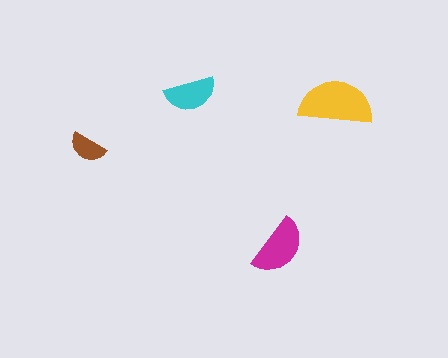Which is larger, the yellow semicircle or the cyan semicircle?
The yellow one.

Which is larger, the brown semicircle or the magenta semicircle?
The magenta one.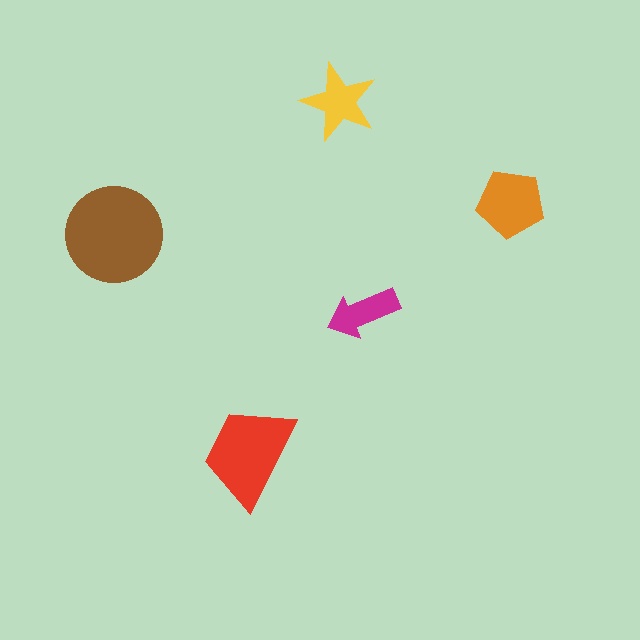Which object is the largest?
The brown circle.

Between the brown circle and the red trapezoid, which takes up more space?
The brown circle.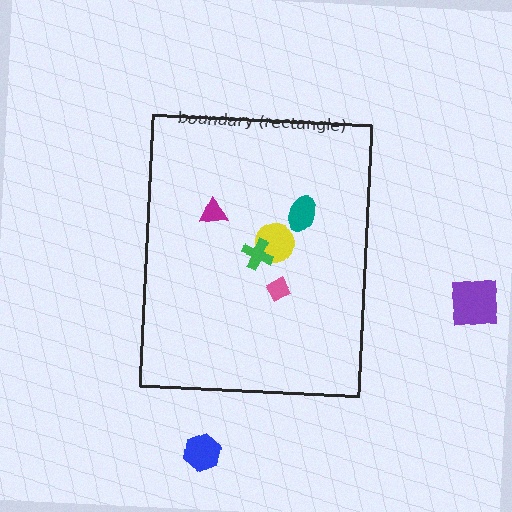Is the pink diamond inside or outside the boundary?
Inside.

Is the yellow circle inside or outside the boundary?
Inside.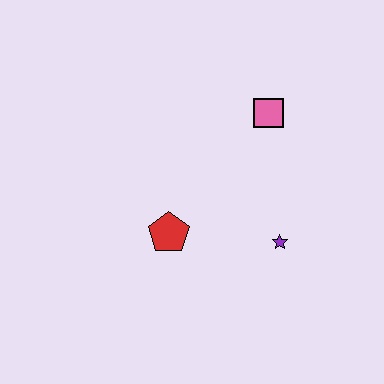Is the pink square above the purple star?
Yes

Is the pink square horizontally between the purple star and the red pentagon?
Yes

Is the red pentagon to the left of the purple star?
Yes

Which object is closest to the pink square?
The purple star is closest to the pink square.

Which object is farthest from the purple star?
The pink square is farthest from the purple star.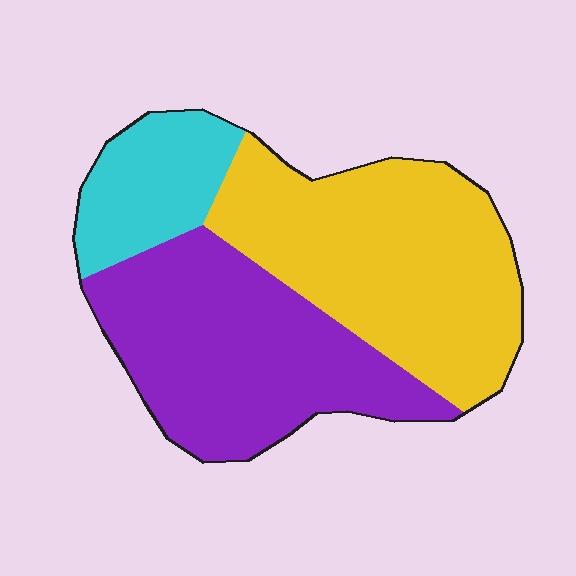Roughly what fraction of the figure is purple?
Purple covers around 40% of the figure.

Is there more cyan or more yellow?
Yellow.